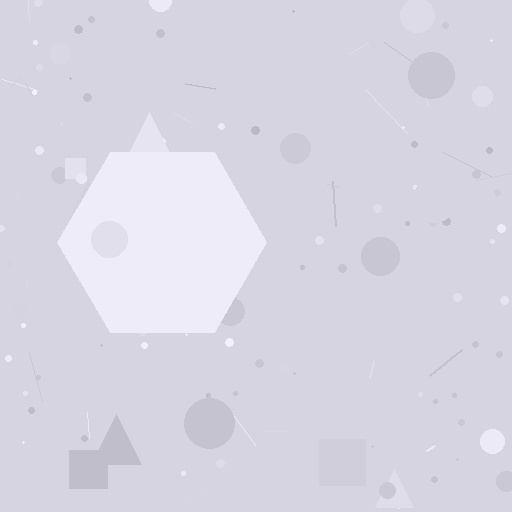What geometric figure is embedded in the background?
A hexagon is embedded in the background.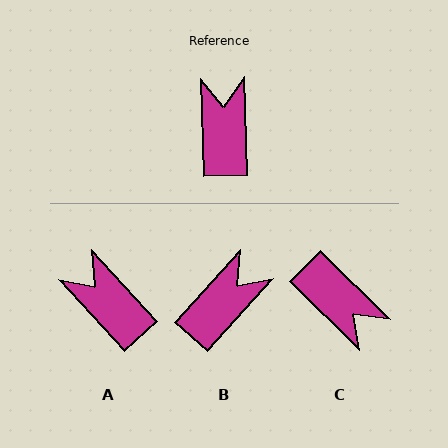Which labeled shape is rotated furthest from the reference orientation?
C, about 137 degrees away.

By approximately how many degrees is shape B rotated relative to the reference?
Approximately 44 degrees clockwise.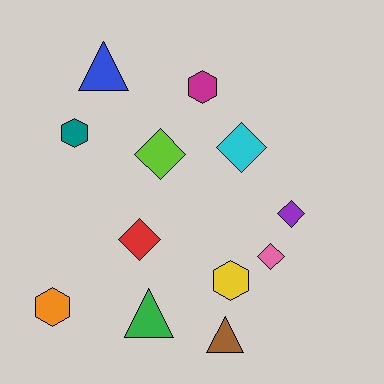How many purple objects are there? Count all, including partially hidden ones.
There is 1 purple object.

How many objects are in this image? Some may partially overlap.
There are 12 objects.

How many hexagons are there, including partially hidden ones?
There are 4 hexagons.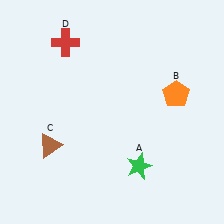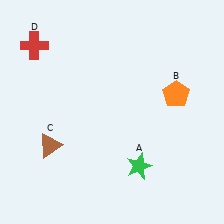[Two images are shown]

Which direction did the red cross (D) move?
The red cross (D) moved left.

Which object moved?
The red cross (D) moved left.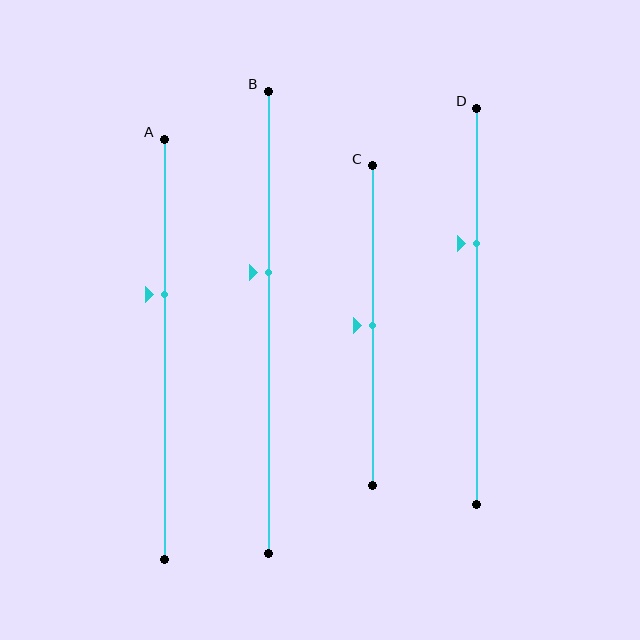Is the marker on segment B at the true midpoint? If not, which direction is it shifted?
No, the marker on segment B is shifted upward by about 11% of the segment length.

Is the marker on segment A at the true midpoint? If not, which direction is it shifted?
No, the marker on segment A is shifted upward by about 13% of the segment length.